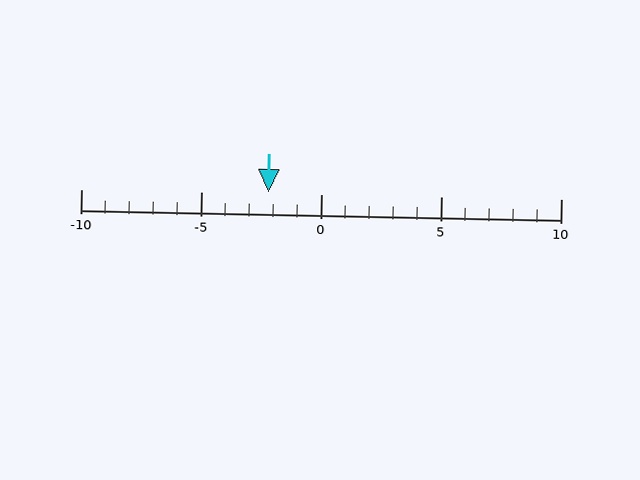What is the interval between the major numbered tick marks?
The major tick marks are spaced 5 units apart.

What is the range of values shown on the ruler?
The ruler shows values from -10 to 10.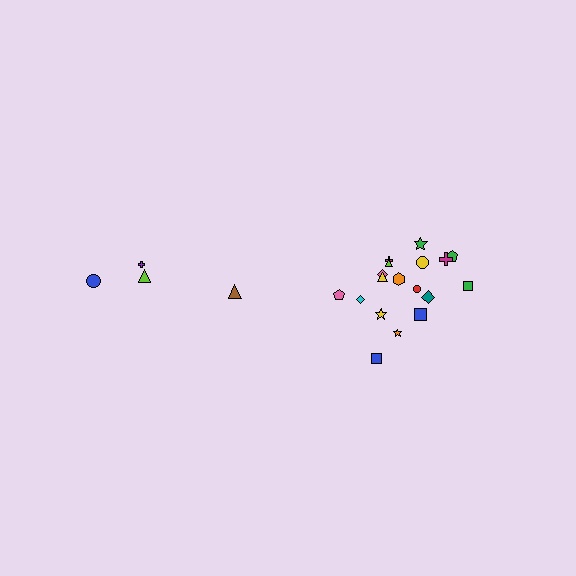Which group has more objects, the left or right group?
The right group.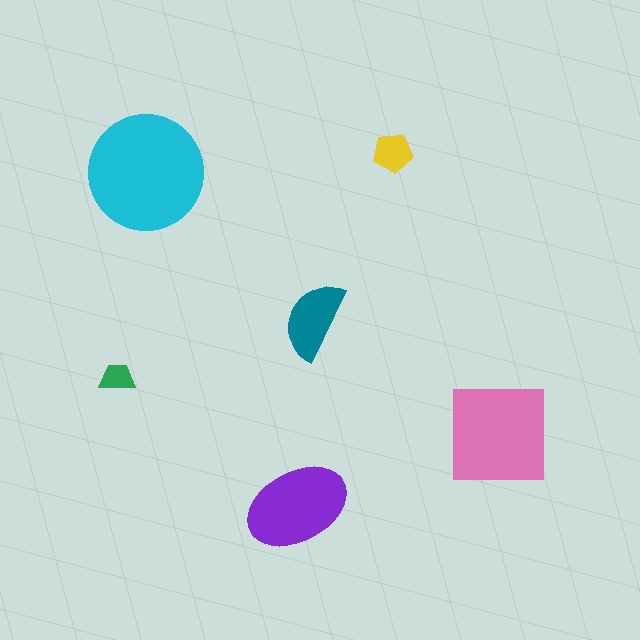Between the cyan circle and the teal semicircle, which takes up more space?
The cyan circle.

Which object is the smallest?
The green trapezoid.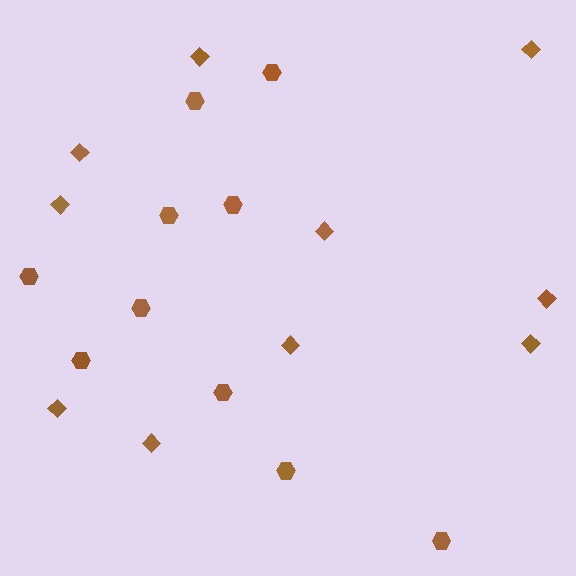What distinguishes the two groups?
There are 2 groups: one group of diamonds (10) and one group of hexagons (10).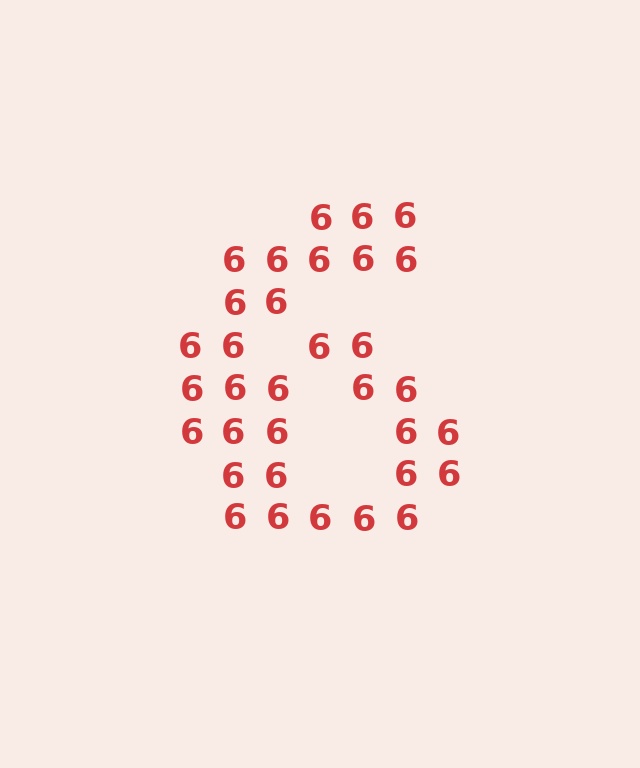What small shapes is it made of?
It is made of small digit 6's.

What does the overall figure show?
The overall figure shows the digit 6.